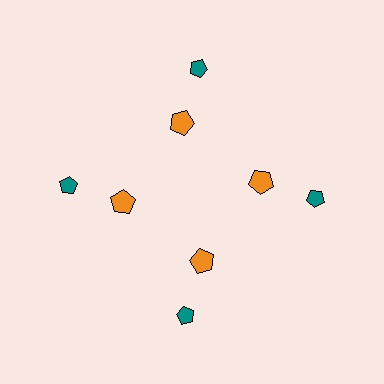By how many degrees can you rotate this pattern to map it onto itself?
The pattern maps onto itself every 90 degrees of rotation.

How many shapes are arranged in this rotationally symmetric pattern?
There are 8 shapes, arranged in 4 groups of 2.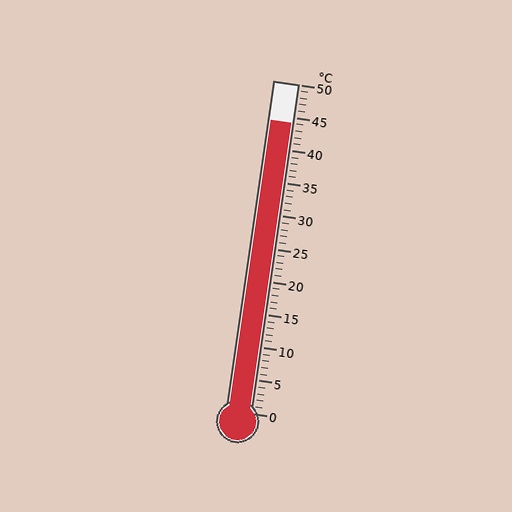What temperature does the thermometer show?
The thermometer shows approximately 44°C.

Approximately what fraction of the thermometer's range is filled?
The thermometer is filled to approximately 90% of its range.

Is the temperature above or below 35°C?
The temperature is above 35°C.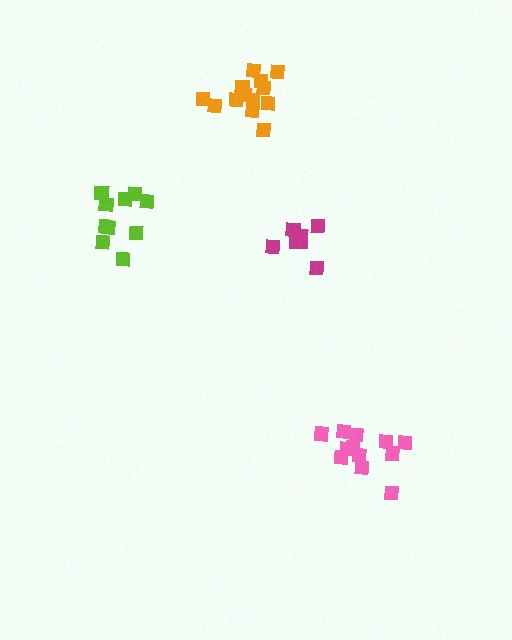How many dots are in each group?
Group 1: 12 dots, Group 2: 10 dots, Group 3: 13 dots, Group 4: 8 dots (43 total).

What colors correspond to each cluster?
The clusters are colored: pink, lime, orange, magenta.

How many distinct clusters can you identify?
There are 4 distinct clusters.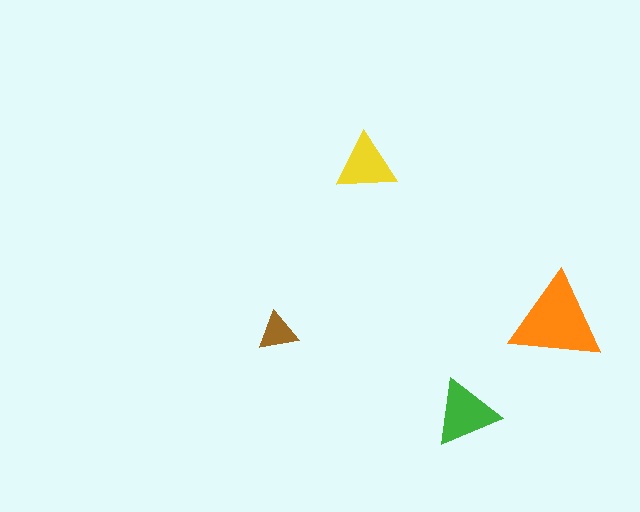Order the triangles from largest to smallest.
the orange one, the green one, the yellow one, the brown one.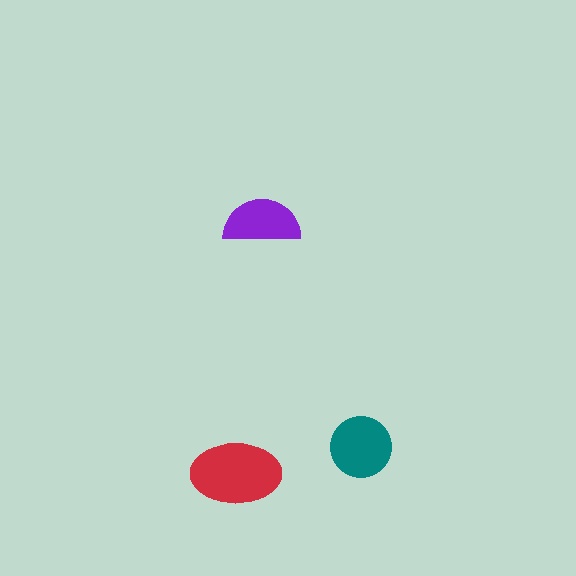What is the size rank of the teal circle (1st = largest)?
2nd.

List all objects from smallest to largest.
The purple semicircle, the teal circle, the red ellipse.